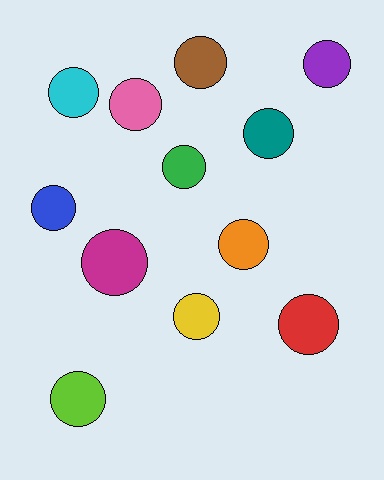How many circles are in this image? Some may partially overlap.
There are 12 circles.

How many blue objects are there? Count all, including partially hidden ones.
There is 1 blue object.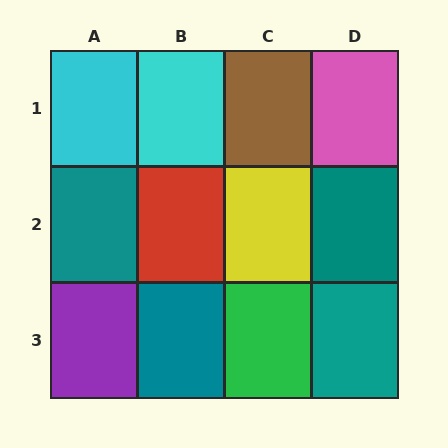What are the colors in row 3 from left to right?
Purple, teal, green, teal.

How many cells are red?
1 cell is red.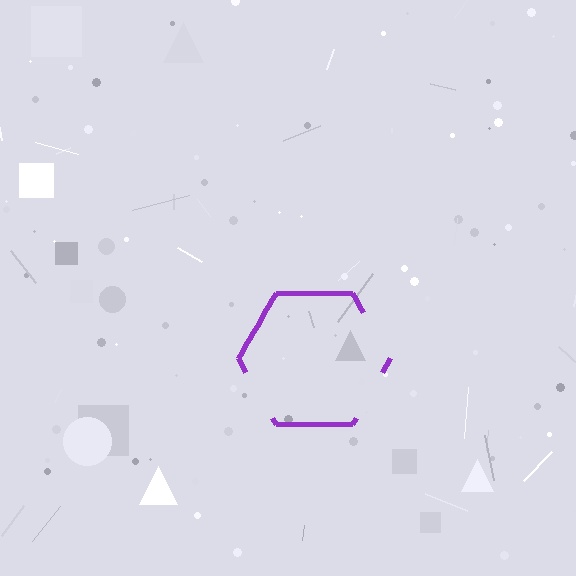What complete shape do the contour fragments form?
The contour fragments form a hexagon.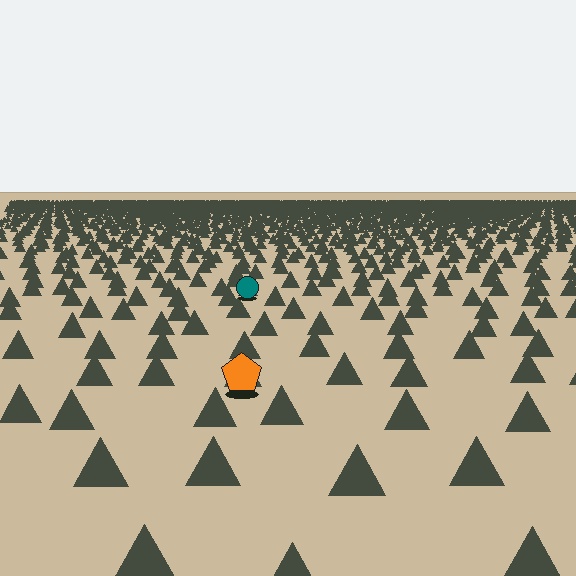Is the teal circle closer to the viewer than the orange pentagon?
No. The orange pentagon is closer — you can tell from the texture gradient: the ground texture is coarser near it.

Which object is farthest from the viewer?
The teal circle is farthest from the viewer. It appears smaller and the ground texture around it is denser.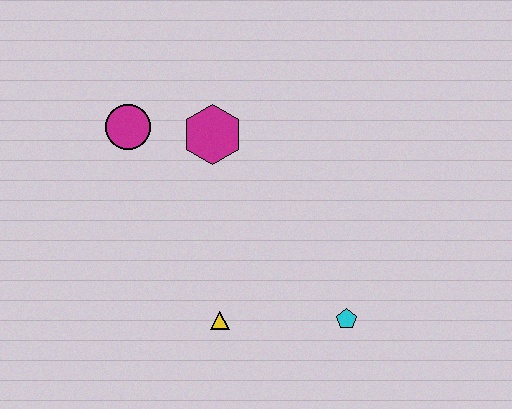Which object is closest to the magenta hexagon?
The magenta circle is closest to the magenta hexagon.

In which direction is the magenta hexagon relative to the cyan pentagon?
The magenta hexagon is above the cyan pentagon.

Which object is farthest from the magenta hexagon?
The cyan pentagon is farthest from the magenta hexagon.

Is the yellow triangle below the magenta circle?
Yes